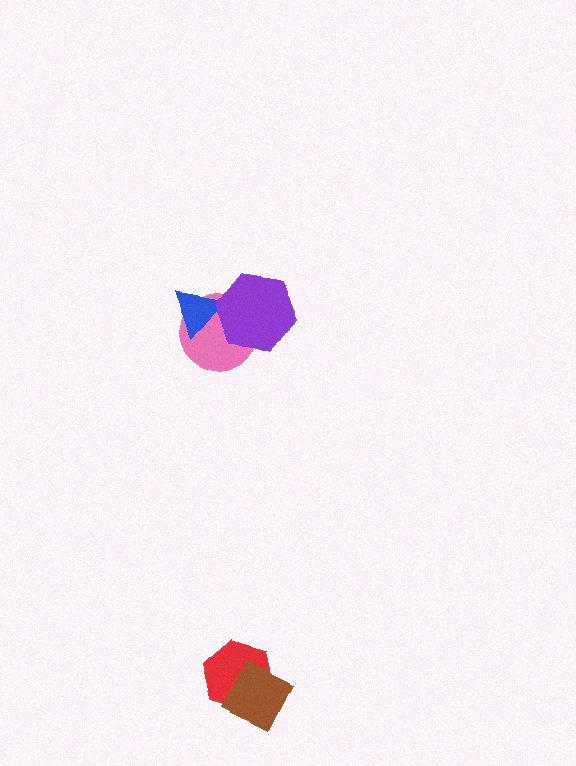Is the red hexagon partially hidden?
Yes, it is partially covered by another shape.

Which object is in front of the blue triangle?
The purple hexagon is in front of the blue triangle.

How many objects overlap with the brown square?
1 object overlaps with the brown square.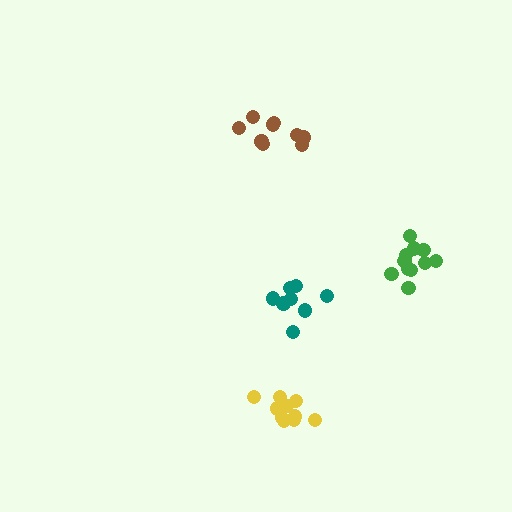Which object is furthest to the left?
The yellow cluster is leftmost.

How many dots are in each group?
Group 1: 8 dots, Group 2: 9 dots, Group 3: 11 dots, Group 4: 11 dots (39 total).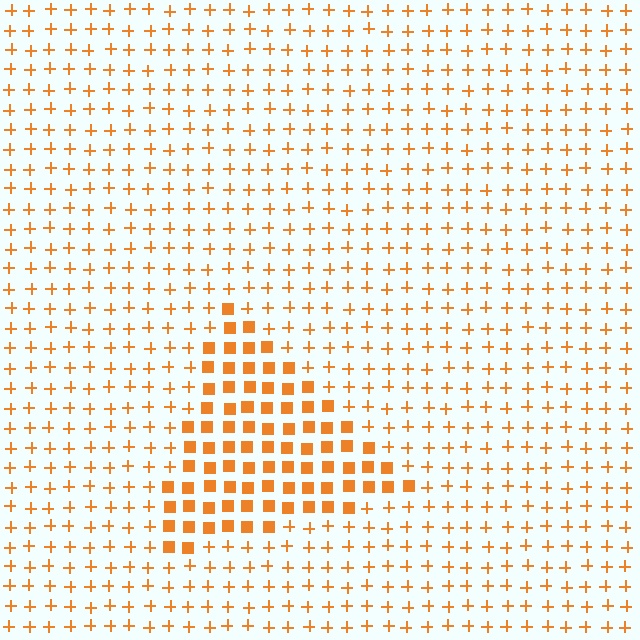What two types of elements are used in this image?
The image uses squares inside the triangle region and plus signs outside it.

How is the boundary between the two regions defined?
The boundary is defined by a change in element shape: squares inside vs. plus signs outside. All elements share the same color and spacing.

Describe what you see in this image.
The image is filled with small orange elements arranged in a uniform grid. A triangle-shaped region contains squares, while the surrounding area contains plus signs. The boundary is defined purely by the change in element shape.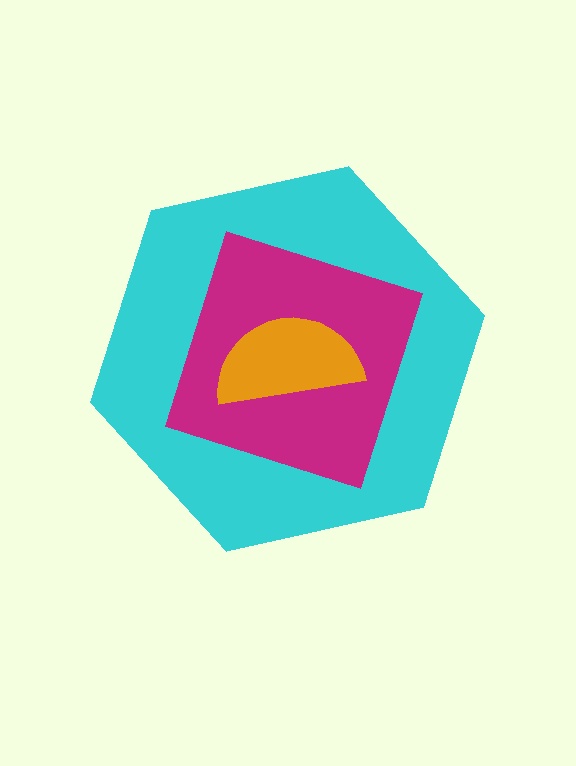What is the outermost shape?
The cyan hexagon.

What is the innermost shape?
The orange semicircle.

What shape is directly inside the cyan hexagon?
The magenta square.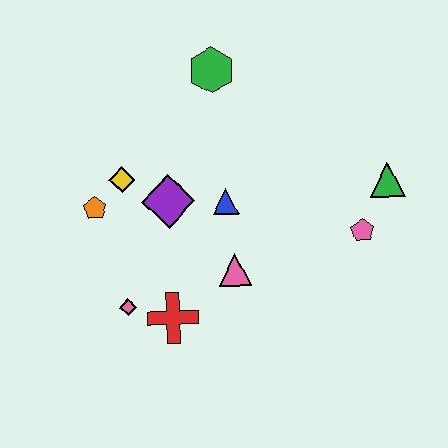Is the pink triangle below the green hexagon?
Yes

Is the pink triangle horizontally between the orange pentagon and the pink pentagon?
Yes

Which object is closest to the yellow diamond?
The orange pentagon is closest to the yellow diamond.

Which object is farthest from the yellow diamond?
The green triangle is farthest from the yellow diamond.